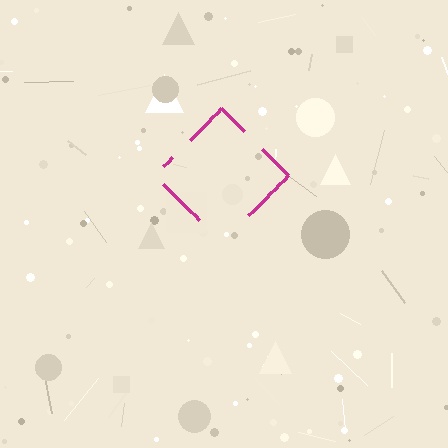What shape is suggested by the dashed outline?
The dashed outline suggests a diamond.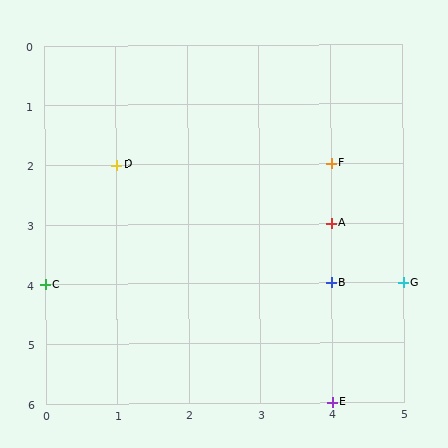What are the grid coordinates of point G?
Point G is at grid coordinates (5, 4).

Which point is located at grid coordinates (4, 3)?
Point A is at (4, 3).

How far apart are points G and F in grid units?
Points G and F are 1 column and 2 rows apart (about 2.2 grid units diagonally).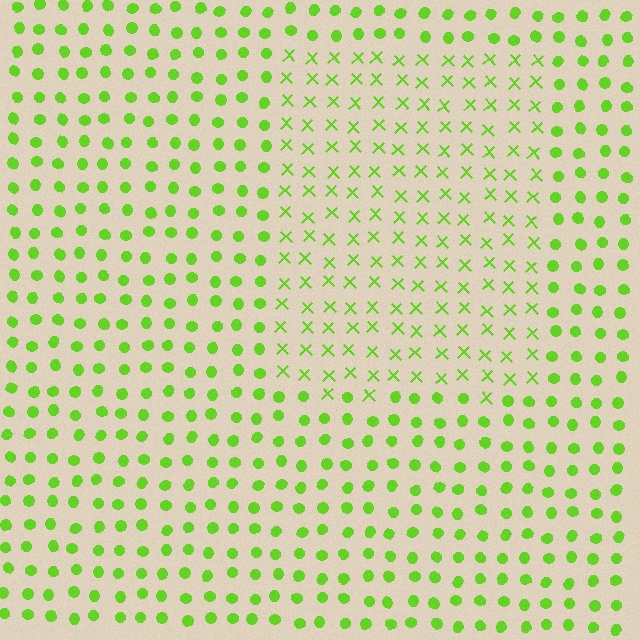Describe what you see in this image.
The image is filled with small lime elements arranged in a uniform grid. A rectangle-shaped region contains X marks, while the surrounding area contains circles. The boundary is defined purely by the change in element shape.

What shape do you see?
I see a rectangle.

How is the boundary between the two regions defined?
The boundary is defined by a change in element shape: X marks inside vs. circles outside. All elements share the same color and spacing.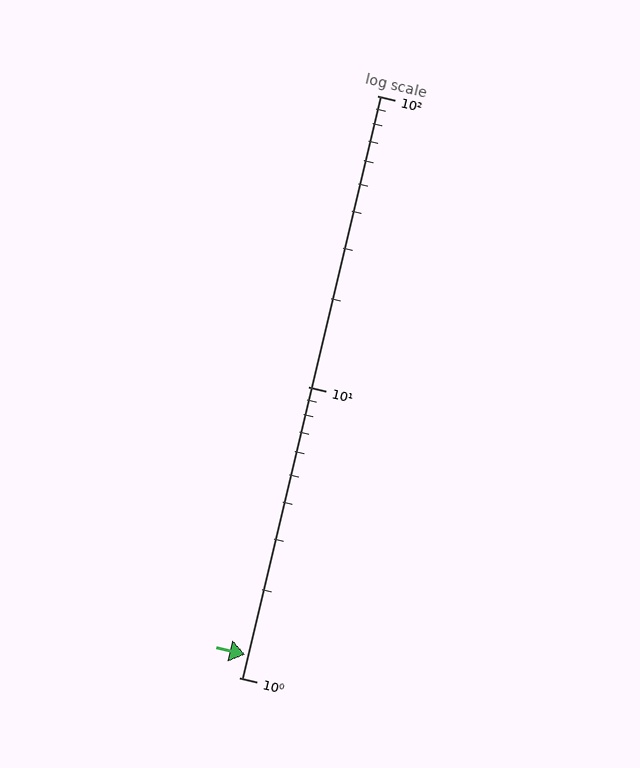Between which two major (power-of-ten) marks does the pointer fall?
The pointer is between 1 and 10.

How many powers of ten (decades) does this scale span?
The scale spans 2 decades, from 1 to 100.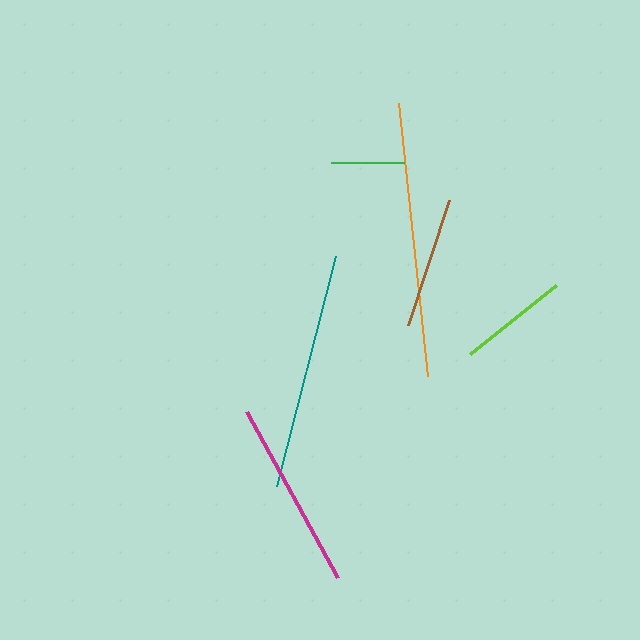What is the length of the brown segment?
The brown segment is approximately 132 pixels long.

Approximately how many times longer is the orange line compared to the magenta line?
The orange line is approximately 1.4 times the length of the magenta line.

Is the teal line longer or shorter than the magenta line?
The teal line is longer than the magenta line.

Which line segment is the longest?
The orange line is the longest at approximately 274 pixels.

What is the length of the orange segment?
The orange segment is approximately 274 pixels long.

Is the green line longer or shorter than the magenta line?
The magenta line is longer than the green line.